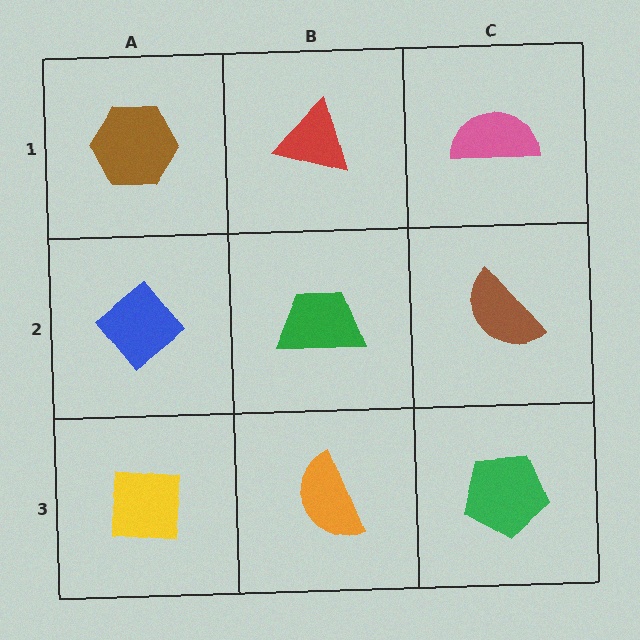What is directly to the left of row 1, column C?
A red triangle.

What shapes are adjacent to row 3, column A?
A blue diamond (row 2, column A), an orange semicircle (row 3, column B).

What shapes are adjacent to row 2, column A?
A brown hexagon (row 1, column A), a yellow square (row 3, column A), a green trapezoid (row 2, column B).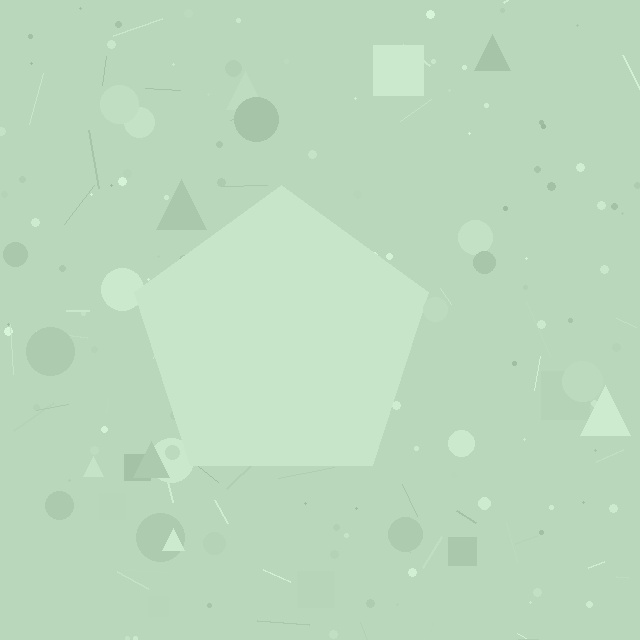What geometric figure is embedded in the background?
A pentagon is embedded in the background.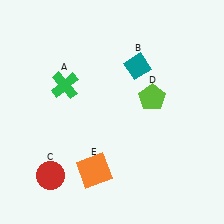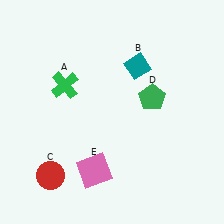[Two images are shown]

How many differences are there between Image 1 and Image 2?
There are 2 differences between the two images.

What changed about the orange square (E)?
In Image 1, E is orange. In Image 2, it changed to pink.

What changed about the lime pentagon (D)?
In Image 1, D is lime. In Image 2, it changed to green.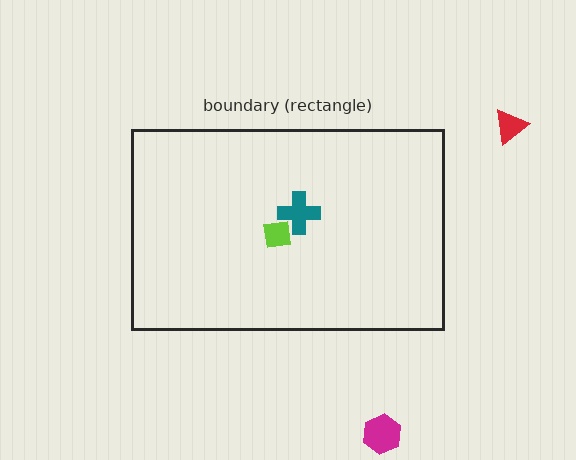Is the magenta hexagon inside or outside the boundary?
Outside.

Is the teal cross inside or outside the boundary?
Inside.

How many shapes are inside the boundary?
2 inside, 2 outside.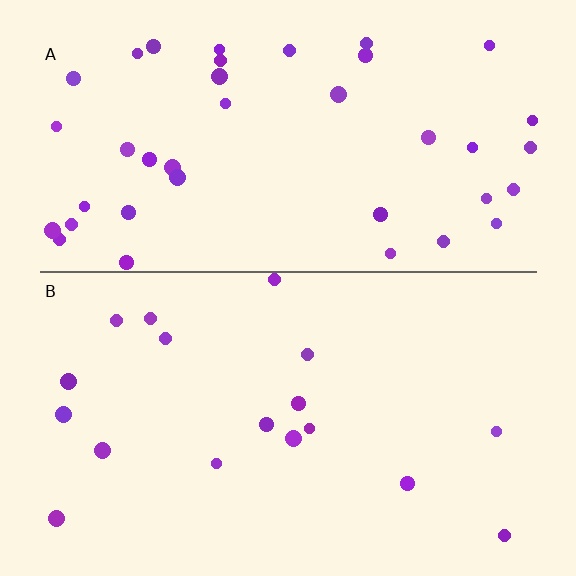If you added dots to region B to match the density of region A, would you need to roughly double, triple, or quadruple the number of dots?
Approximately double.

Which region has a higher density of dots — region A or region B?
A (the top).